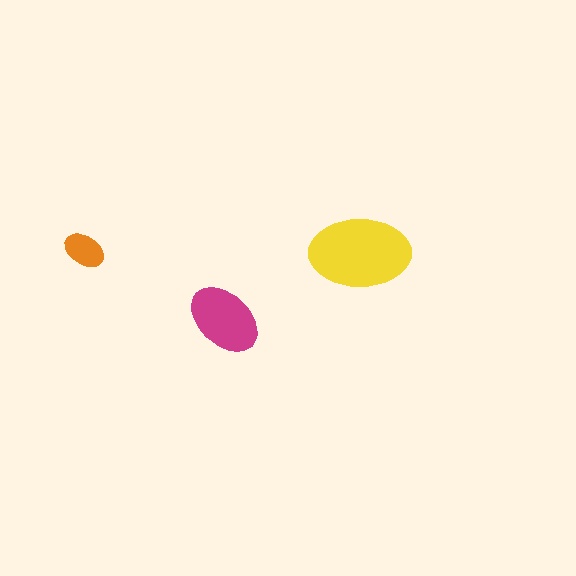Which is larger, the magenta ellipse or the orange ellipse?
The magenta one.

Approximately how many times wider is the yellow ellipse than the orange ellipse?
About 2.5 times wider.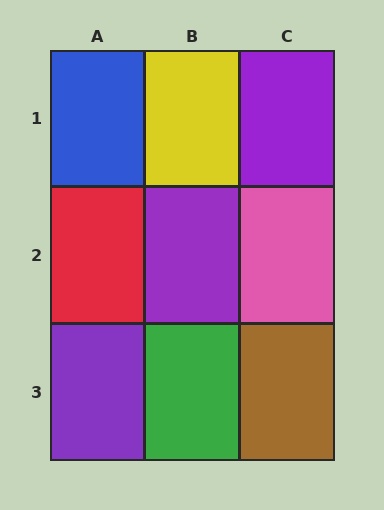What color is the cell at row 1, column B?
Yellow.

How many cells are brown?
1 cell is brown.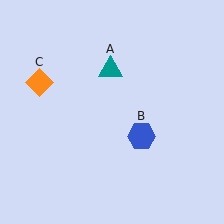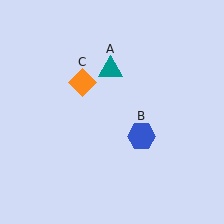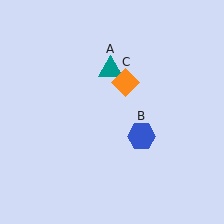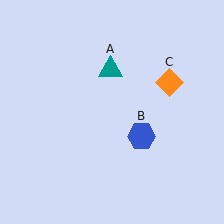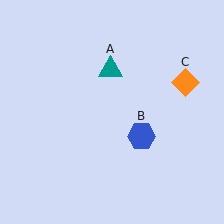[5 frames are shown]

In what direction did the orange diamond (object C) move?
The orange diamond (object C) moved right.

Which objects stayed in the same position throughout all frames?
Teal triangle (object A) and blue hexagon (object B) remained stationary.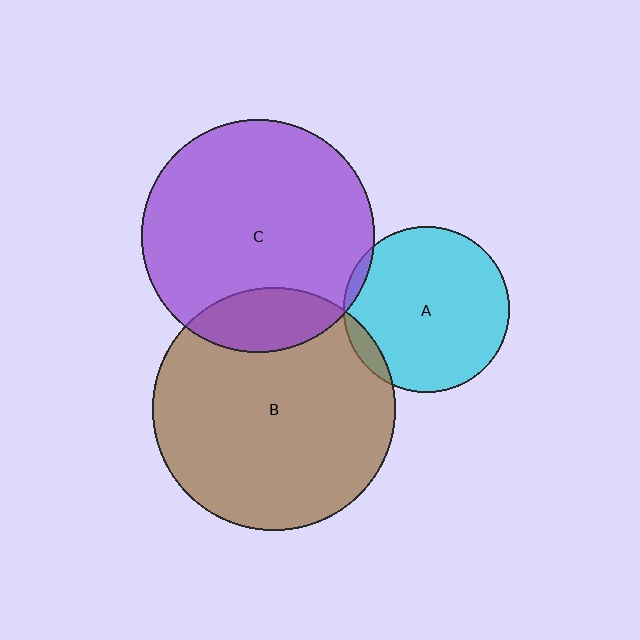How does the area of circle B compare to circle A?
Approximately 2.1 times.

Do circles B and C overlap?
Yes.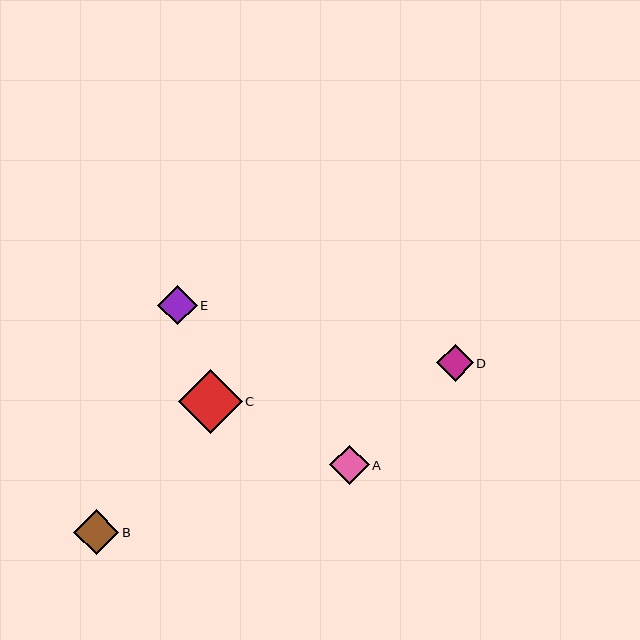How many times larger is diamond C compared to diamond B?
Diamond C is approximately 1.4 times the size of diamond B.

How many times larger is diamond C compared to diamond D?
Diamond C is approximately 1.8 times the size of diamond D.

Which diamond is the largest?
Diamond C is the largest with a size of approximately 64 pixels.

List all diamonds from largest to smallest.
From largest to smallest: C, B, A, E, D.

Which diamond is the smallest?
Diamond D is the smallest with a size of approximately 37 pixels.